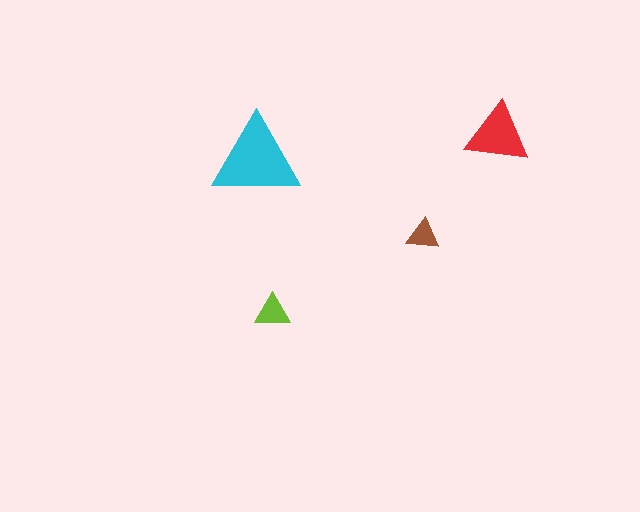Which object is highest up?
The red triangle is topmost.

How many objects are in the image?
There are 4 objects in the image.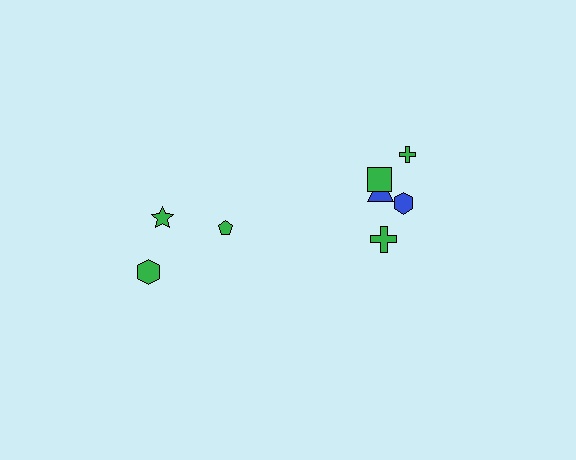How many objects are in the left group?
There are 3 objects.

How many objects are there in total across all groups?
There are 8 objects.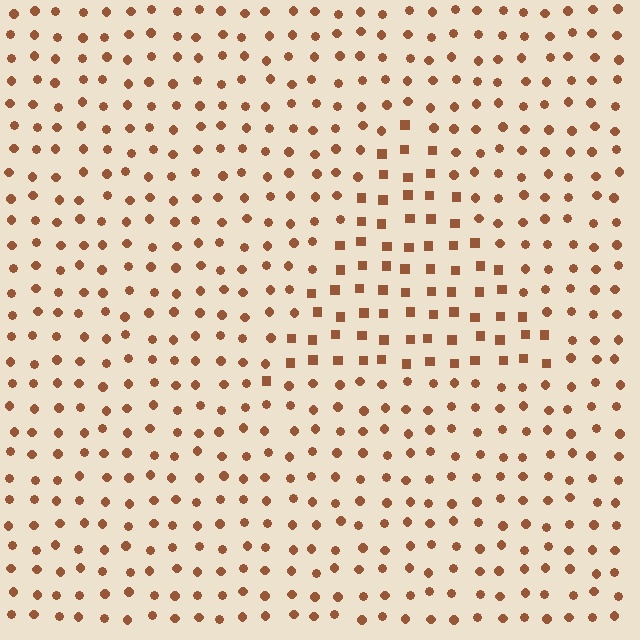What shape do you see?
I see a triangle.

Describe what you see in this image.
The image is filled with small brown elements arranged in a uniform grid. A triangle-shaped region contains squares, while the surrounding area contains circles. The boundary is defined purely by the change in element shape.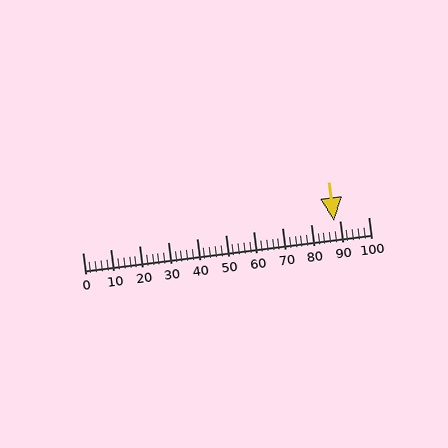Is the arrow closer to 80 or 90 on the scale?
The arrow is closer to 90.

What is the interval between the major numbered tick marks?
The major tick marks are spaced 10 units apart.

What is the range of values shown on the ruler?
The ruler shows values from 0 to 100.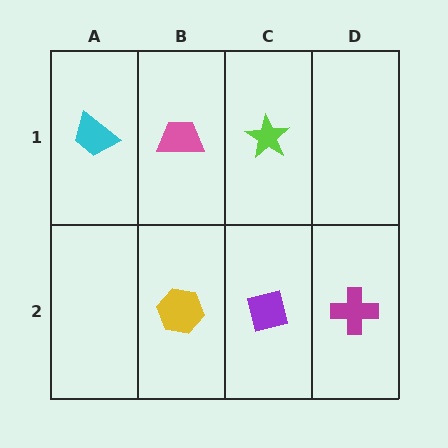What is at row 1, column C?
A lime star.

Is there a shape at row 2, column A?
No, that cell is empty.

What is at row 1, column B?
A pink trapezoid.